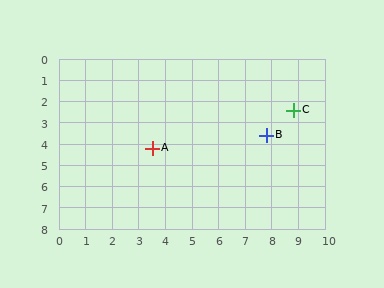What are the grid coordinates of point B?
Point B is at approximately (7.8, 3.6).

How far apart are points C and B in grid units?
Points C and B are about 1.6 grid units apart.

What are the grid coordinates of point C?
Point C is at approximately (8.8, 2.4).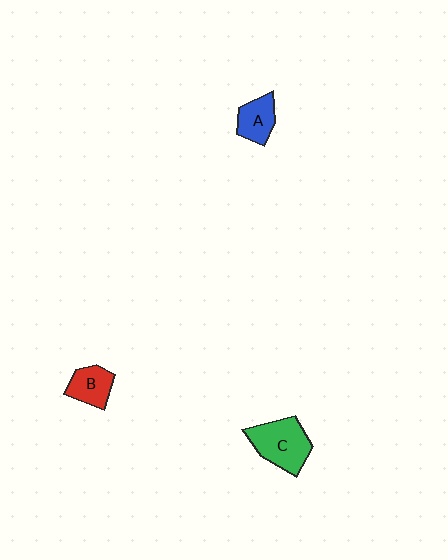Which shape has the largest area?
Shape C (green).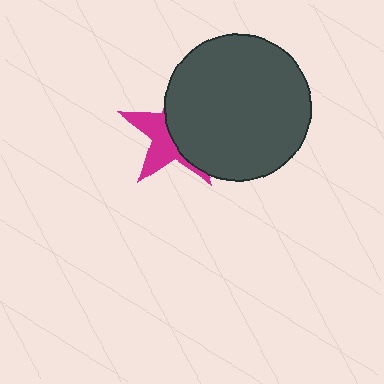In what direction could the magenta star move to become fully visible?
The magenta star could move left. That would shift it out from behind the dark gray circle entirely.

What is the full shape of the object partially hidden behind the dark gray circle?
The partially hidden object is a magenta star.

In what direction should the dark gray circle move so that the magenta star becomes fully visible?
The dark gray circle should move right. That is the shortest direction to clear the overlap and leave the magenta star fully visible.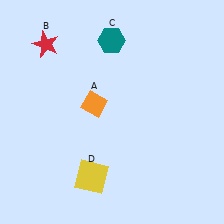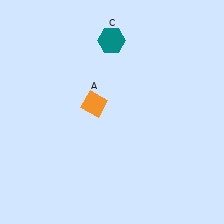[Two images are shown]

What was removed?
The red star (B), the yellow square (D) were removed in Image 2.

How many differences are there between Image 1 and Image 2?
There are 2 differences between the two images.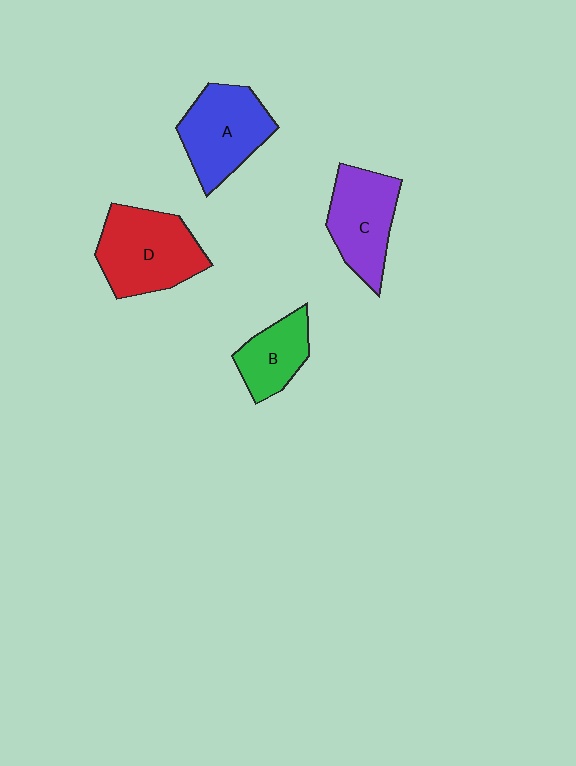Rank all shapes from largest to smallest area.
From largest to smallest: D (red), A (blue), C (purple), B (green).